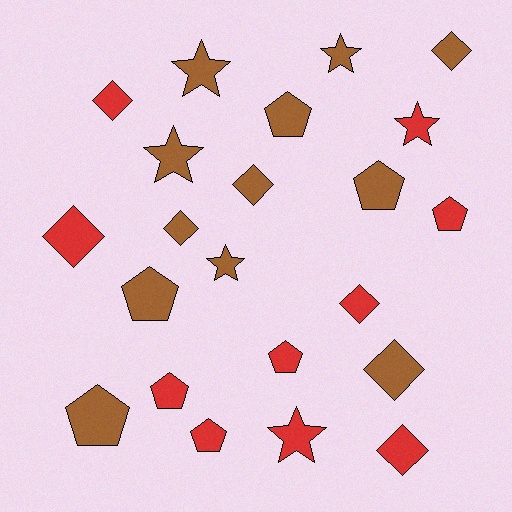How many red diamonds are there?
There are 4 red diamonds.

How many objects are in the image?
There are 22 objects.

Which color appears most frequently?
Brown, with 12 objects.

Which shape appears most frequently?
Pentagon, with 8 objects.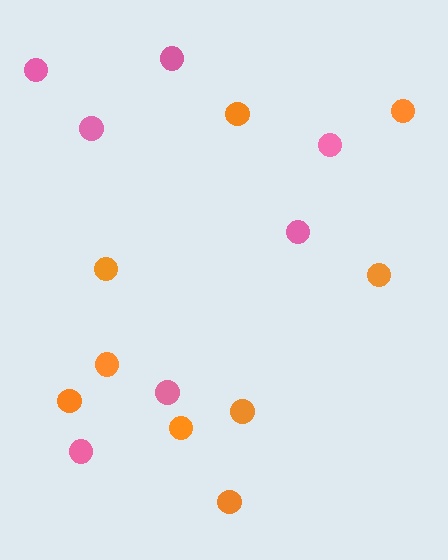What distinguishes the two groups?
There are 2 groups: one group of orange circles (9) and one group of pink circles (7).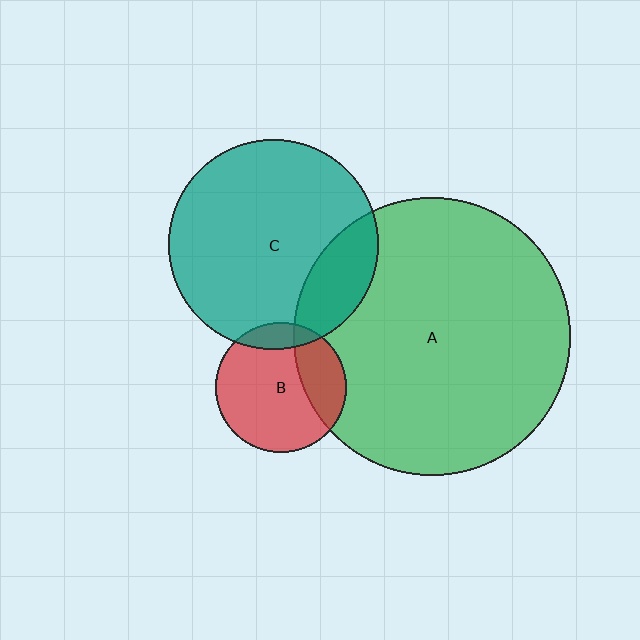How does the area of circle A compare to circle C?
Approximately 1.7 times.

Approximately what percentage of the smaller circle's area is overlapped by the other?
Approximately 10%.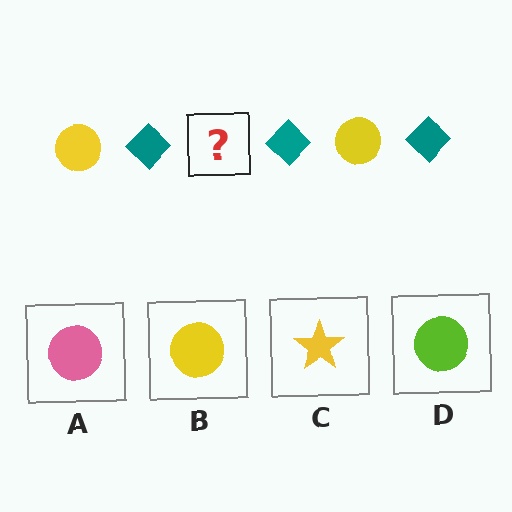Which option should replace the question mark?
Option B.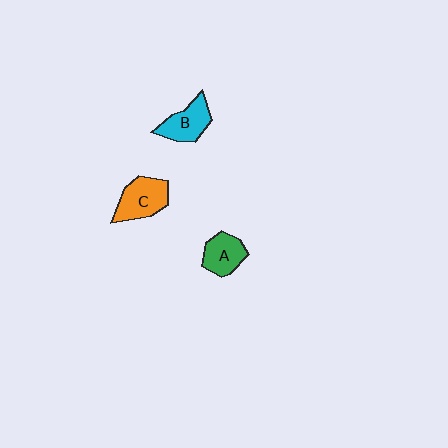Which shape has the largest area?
Shape C (orange).